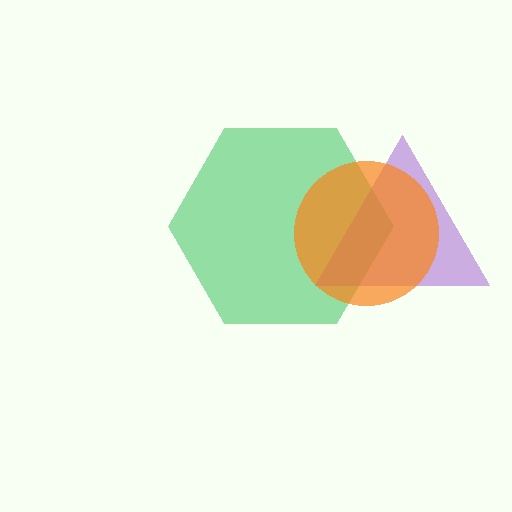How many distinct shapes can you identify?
There are 3 distinct shapes: a green hexagon, a purple triangle, an orange circle.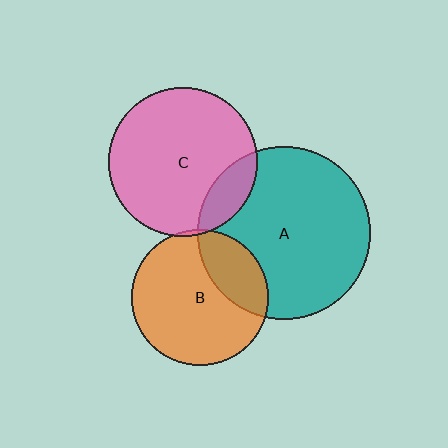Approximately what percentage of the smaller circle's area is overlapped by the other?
Approximately 25%.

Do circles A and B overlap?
Yes.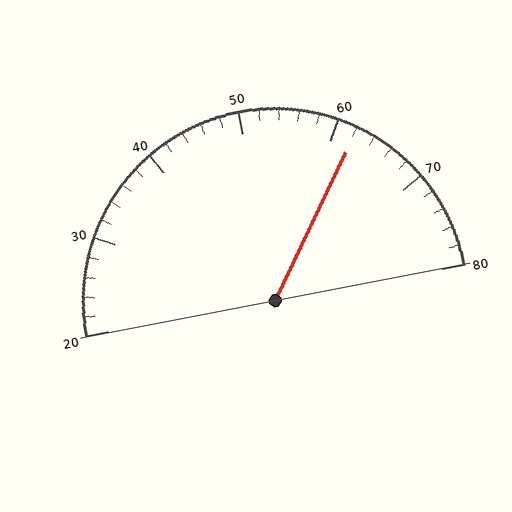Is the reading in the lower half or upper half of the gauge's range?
The reading is in the upper half of the range (20 to 80).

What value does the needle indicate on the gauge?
The needle indicates approximately 62.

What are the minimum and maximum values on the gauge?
The gauge ranges from 20 to 80.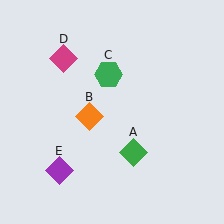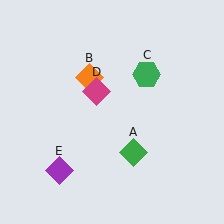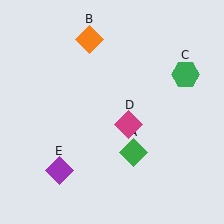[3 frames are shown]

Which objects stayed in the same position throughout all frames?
Green diamond (object A) and purple diamond (object E) remained stationary.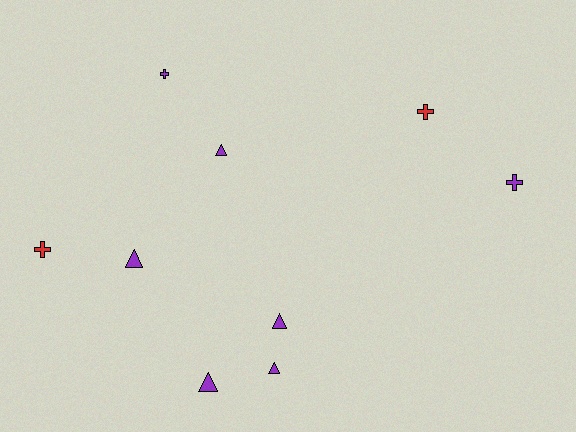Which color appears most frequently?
Purple, with 7 objects.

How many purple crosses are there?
There are 2 purple crosses.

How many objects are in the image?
There are 9 objects.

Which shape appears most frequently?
Triangle, with 5 objects.